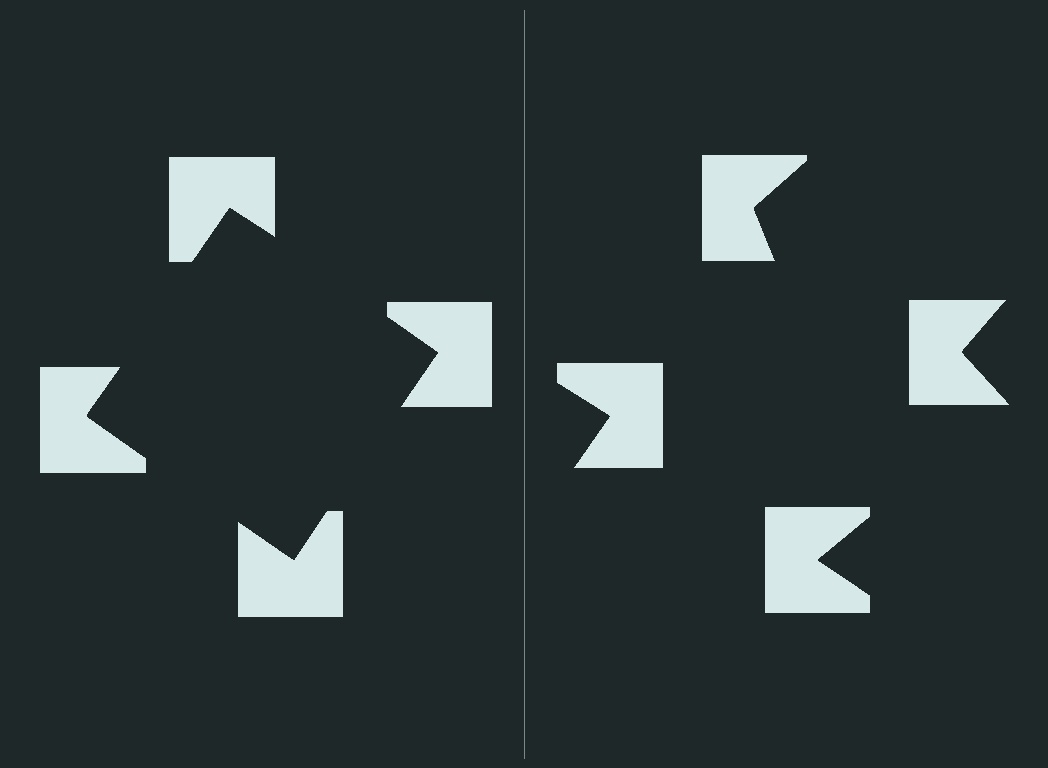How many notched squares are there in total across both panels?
8 — 4 on each side.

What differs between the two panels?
The notched squares are positioned identically on both sides; only the wedge orientations differ. On the left they align to a square; on the right they are misaligned.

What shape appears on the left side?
An illusory square.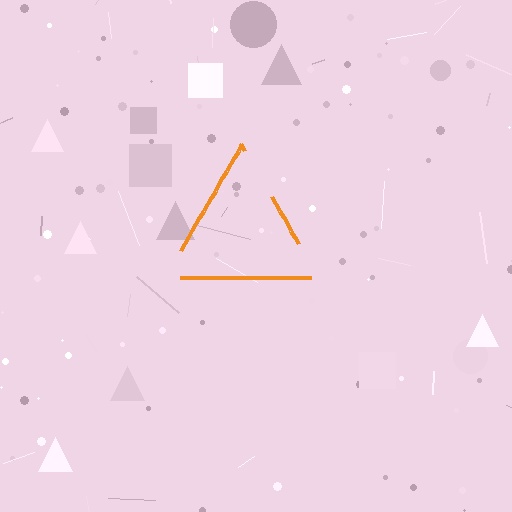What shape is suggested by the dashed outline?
The dashed outline suggests a triangle.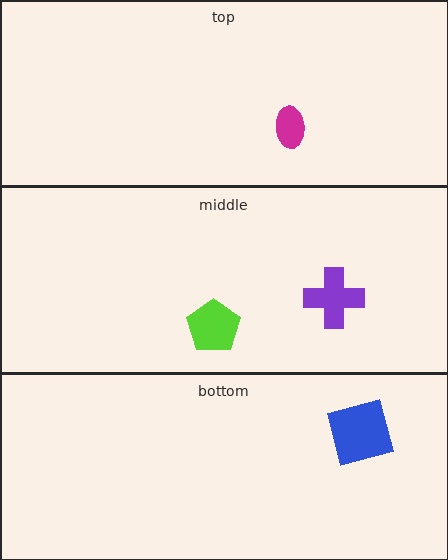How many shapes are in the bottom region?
1.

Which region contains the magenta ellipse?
The top region.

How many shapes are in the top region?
1.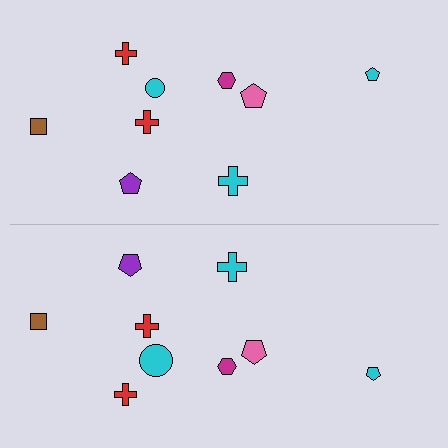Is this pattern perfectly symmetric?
No, the pattern is not perfectly symmetric. The cyan circle on the bottom side has a different size than its mirror counterpart.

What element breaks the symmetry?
The cyan circle on the bottom side has a different size than its mirror counterpart.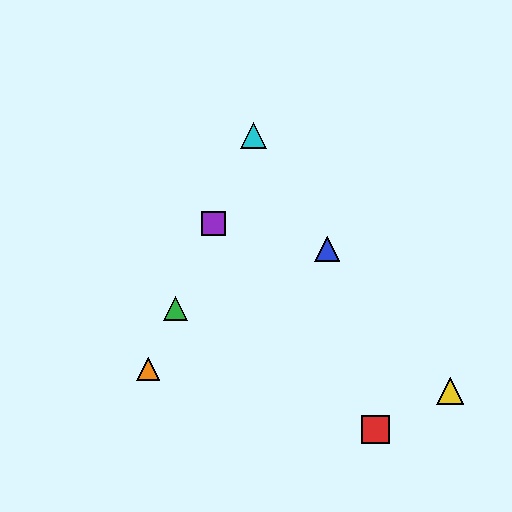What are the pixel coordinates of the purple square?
The purple square is at (214, 223).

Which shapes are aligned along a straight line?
The green triangle, the purple square, the orange triangle, the cyan triangle are aligned along a straight line.